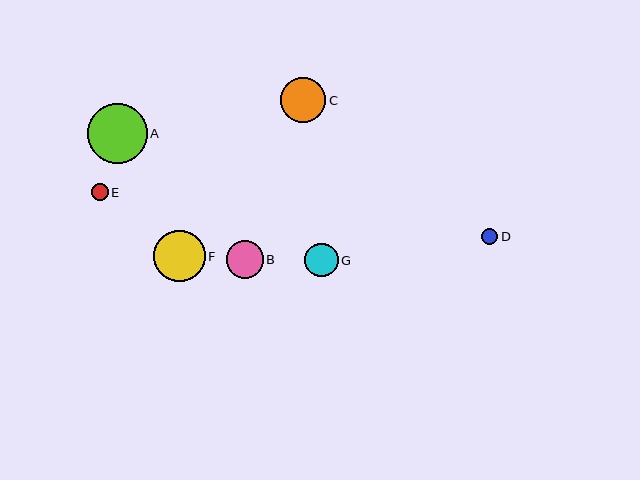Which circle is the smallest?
Circle D is the smallest with a size of approximately 16 pixels.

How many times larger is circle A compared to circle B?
Circle A is approximately 1.6 times the size of circle B.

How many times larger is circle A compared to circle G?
Circle A is approximately 1.8 times the size of circle G.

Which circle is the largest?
Circle A is the largest with a size of approximately 60 pixels.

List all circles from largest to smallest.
From largest to smallest: A, F, C, B, G, E, D.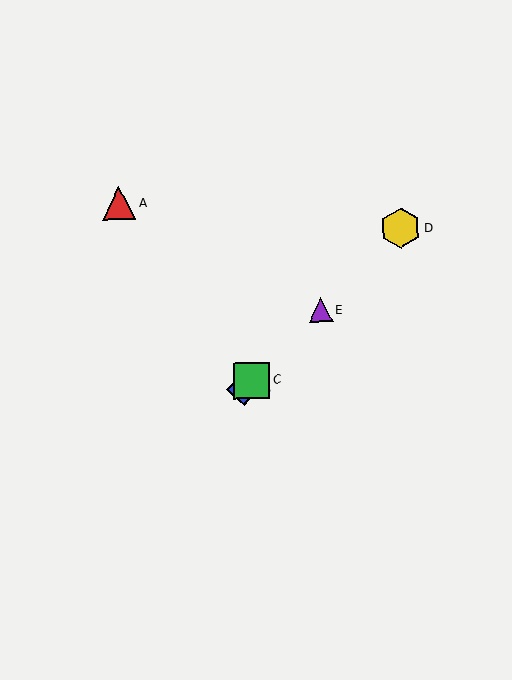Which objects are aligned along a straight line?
Objects B, C, D, E are aligned along a straight line.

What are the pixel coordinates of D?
Object D is at (401, 228).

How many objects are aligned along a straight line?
4 objects (B, C, D, E) are aligned along a straight line.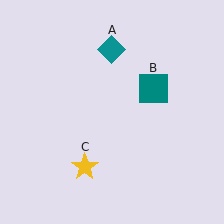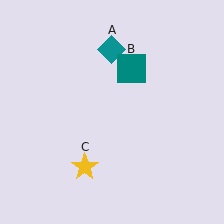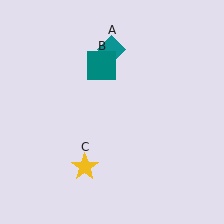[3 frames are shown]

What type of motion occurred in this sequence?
The teal square (object B) rotated counterclockwise around the center of the scene.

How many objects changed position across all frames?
1 object changed position: teal square (object B).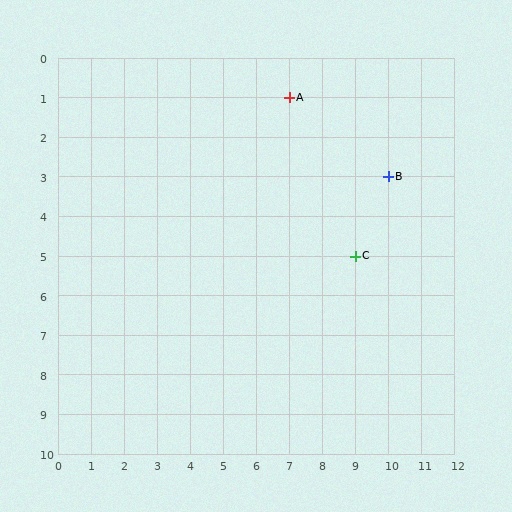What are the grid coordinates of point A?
Point A is at grid coordinates (7, 1).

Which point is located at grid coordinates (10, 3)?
Point B is at (10, 3).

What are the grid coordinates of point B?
Point B is at grid coordinates (10, 3).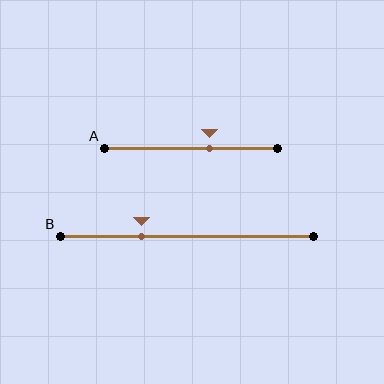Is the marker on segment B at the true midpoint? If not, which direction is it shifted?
No, the marker on segment B is shifted to the left by about 18% of the segment length.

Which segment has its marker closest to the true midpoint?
Segment A has its marker closest to the true midpoint.